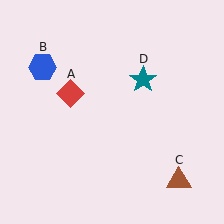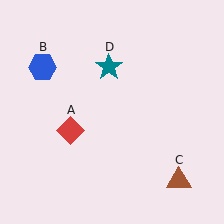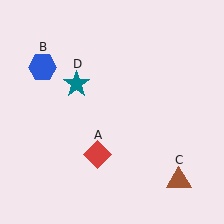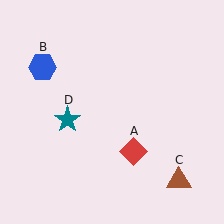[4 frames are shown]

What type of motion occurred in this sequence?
The red diamond (object A), teal star (object D) rotated counterclockwise around the center of the scene.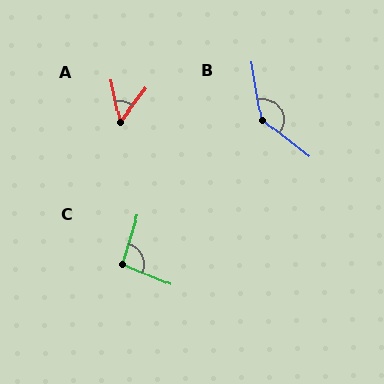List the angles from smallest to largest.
A (49°), C (96°), B (137°).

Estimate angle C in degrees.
Approximately 96 degrees.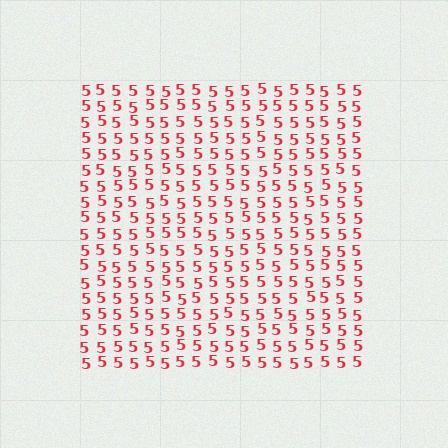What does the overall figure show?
The overall figure shows a square.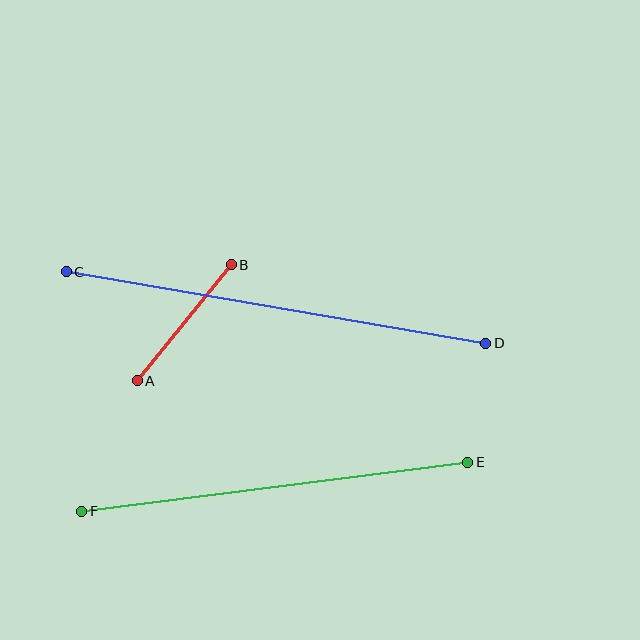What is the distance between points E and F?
The distance is approximately 389 pixels.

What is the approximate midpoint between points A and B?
The midpoint is at approximately (184, 323) pixels.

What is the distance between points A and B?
The distance is approximately 149 pixels.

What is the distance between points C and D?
The distance is approximately 426 pixels.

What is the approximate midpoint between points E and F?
The midpoint is at approximately (275, 487) pixels.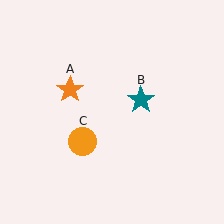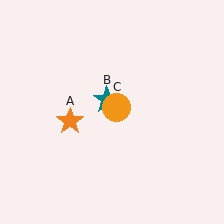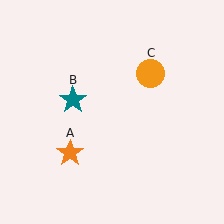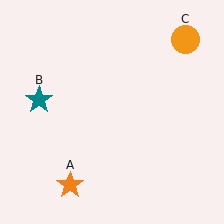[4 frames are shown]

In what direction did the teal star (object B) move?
The teal star (object B) moved left.